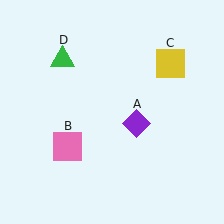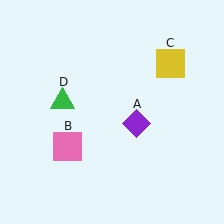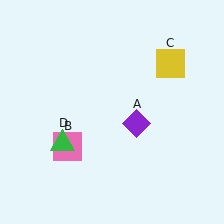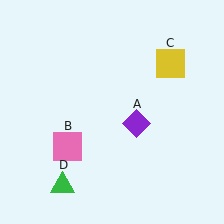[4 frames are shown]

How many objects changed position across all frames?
1 object changed position: green triangle (object D).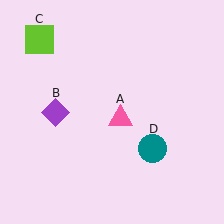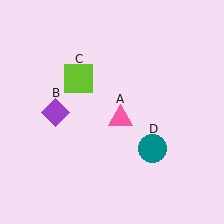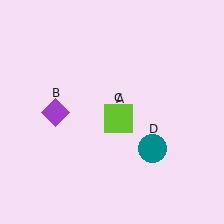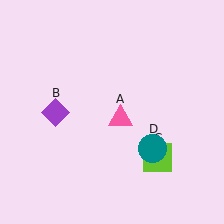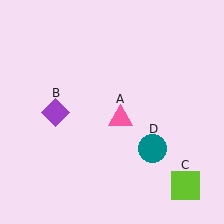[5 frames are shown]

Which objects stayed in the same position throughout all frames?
Pink triangle (object A) and purple diamond (object B) and teal circle (object D) remained stationary.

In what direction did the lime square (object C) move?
The lime square (object C) moved down and to the right.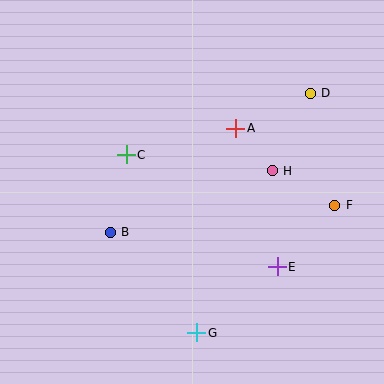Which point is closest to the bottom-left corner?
Point B is closest to the bottom-left corner.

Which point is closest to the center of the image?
Point C at (126, 155) is closest to the center.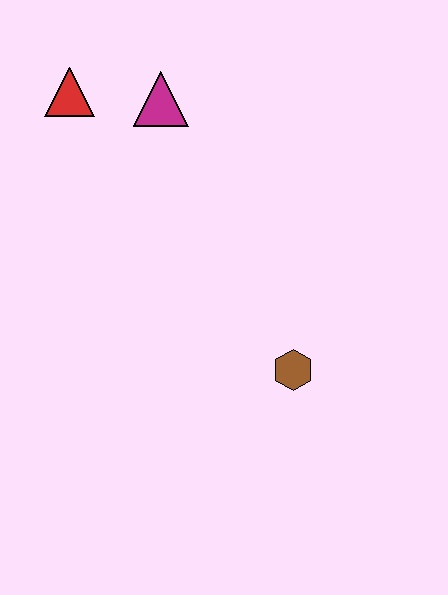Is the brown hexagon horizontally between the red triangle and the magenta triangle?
No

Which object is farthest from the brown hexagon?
The red triangle is farthest from the brown hexagon.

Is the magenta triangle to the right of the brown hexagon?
No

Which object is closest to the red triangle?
The magenta triangle is closest to the red triangle.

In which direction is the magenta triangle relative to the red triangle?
The magenta triangle is to the right of the red triangle.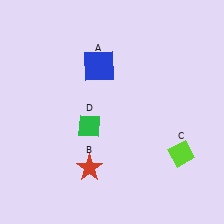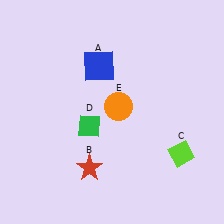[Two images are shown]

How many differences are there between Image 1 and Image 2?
There is 1 difference between the two images.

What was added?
An orange circle (E) was added in Image 2.